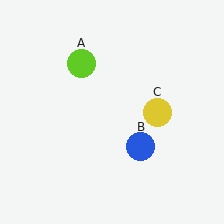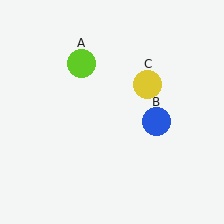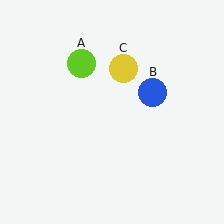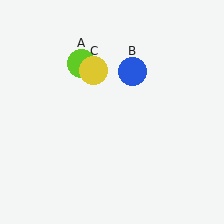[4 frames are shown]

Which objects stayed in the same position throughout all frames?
Lime circle (object A) remained stationary.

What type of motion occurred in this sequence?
The blue circle (object B), yellow circle (object C) rotated counterclockwise around the center of the scene.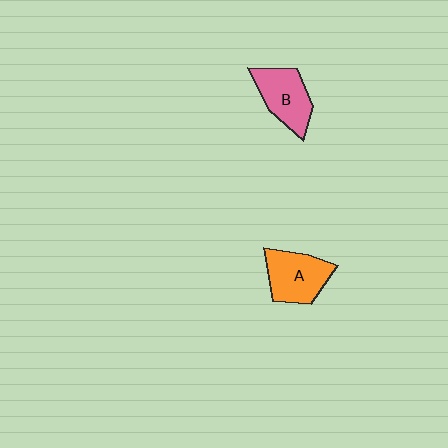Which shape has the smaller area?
Shape B (pink).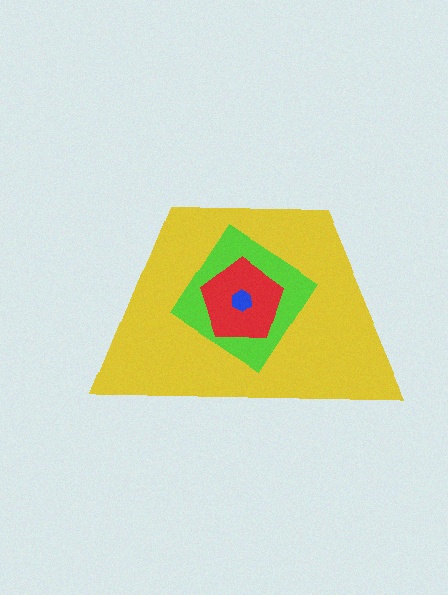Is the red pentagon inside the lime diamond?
Yes.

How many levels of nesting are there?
4.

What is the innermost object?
The blue hexagon.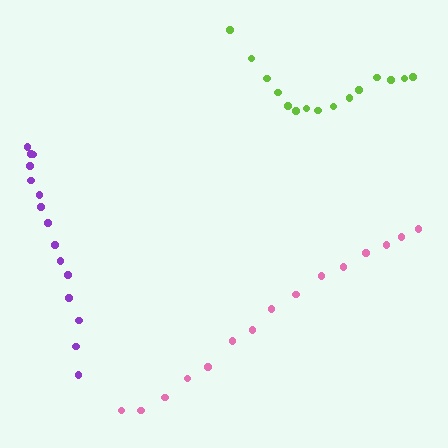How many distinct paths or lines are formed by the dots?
There are 3 distinct paths.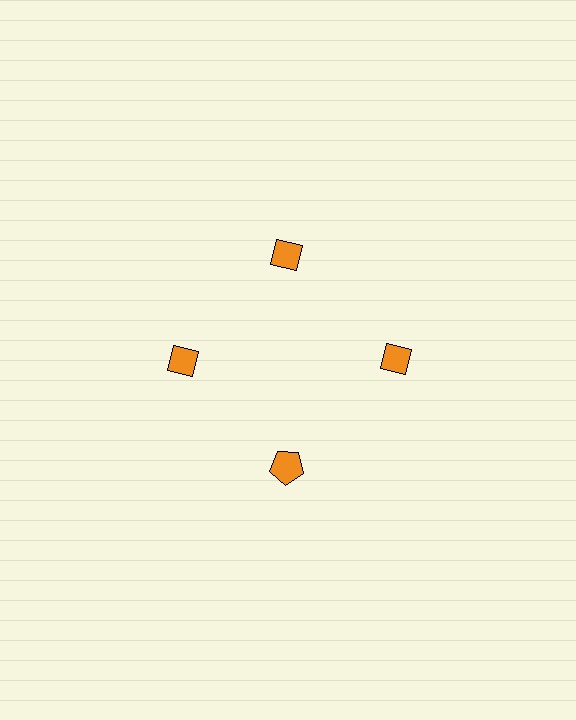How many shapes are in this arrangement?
There are 4 shapes arranged in a ring pattern.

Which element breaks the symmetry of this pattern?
The orange pentagon at roughly the 6 o'clock position breaks the symmetry. All other shapes are orange diamonds.